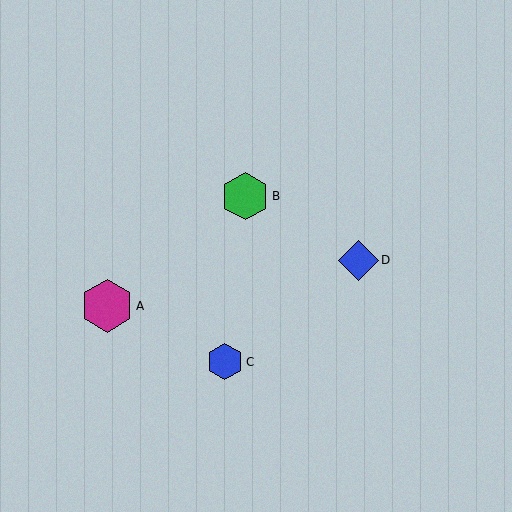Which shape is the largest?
The magenta hexagon (labeled A) is the largest.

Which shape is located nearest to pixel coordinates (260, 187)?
The green hexagon (labeled B) at (245, 196) is nearest to that location.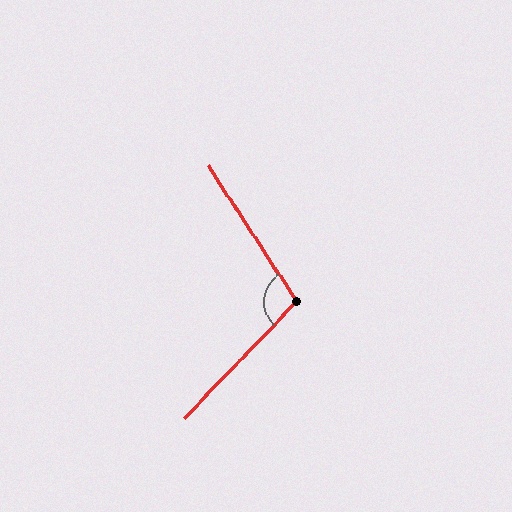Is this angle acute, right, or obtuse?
It is obtuse.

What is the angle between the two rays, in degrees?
Approximately 103 degrees.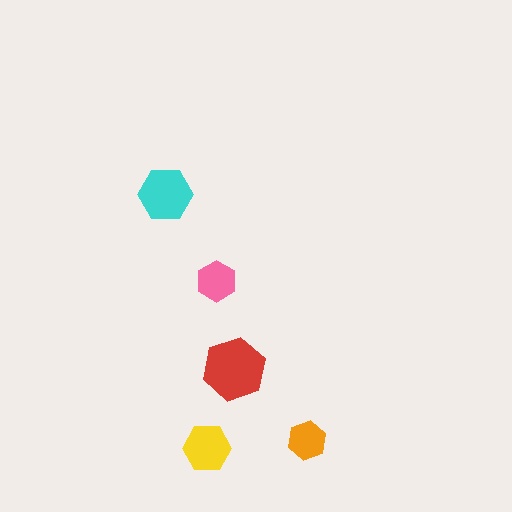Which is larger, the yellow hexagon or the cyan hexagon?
The cyan one.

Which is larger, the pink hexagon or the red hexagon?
The red one.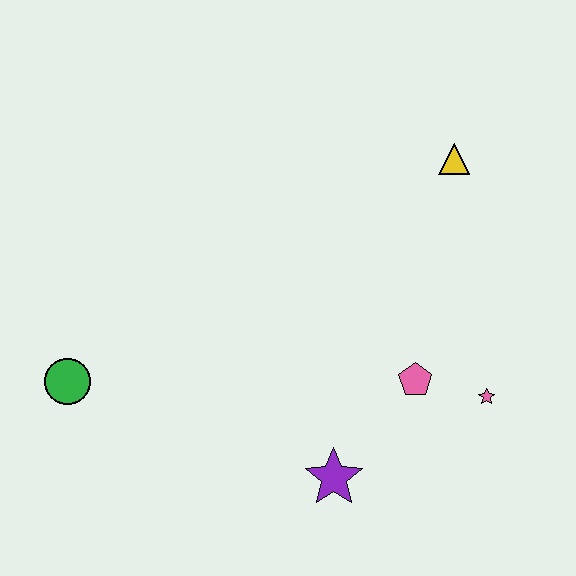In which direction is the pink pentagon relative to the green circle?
The pink pentagon is to the right of the green circle.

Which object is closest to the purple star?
The pink pentagon is closest to the purple star.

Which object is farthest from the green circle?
The yellow triangle is farthest from the green circle.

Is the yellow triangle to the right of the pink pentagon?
Yes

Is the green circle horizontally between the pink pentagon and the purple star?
No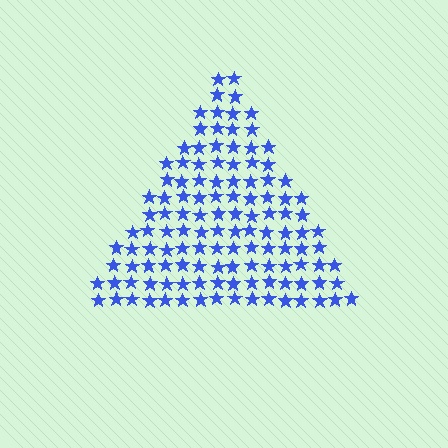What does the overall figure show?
The overall figure shows a triangle.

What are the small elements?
The small elements are stars.